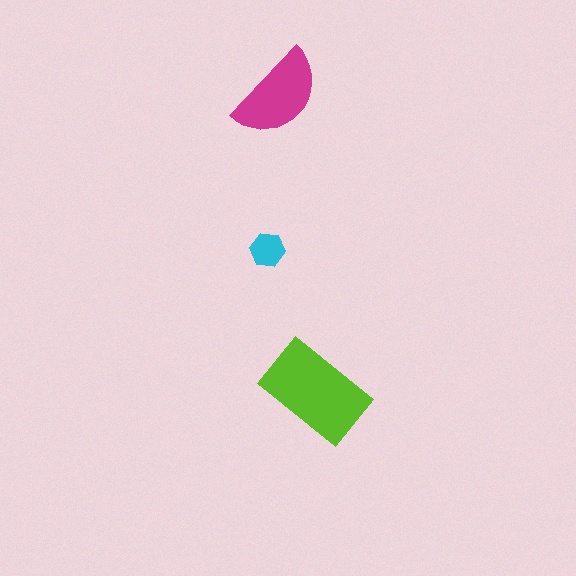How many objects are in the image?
There are 3 objects in the image.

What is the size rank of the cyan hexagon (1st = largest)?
3rd.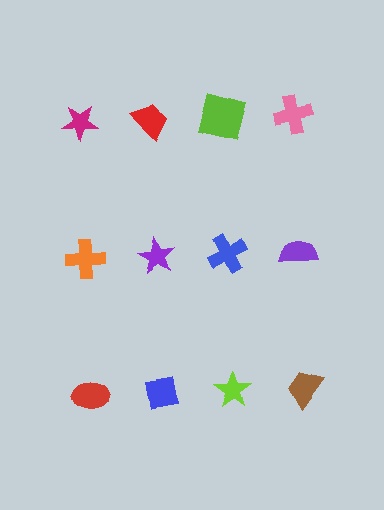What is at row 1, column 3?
A lime square.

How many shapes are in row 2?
4 shapes.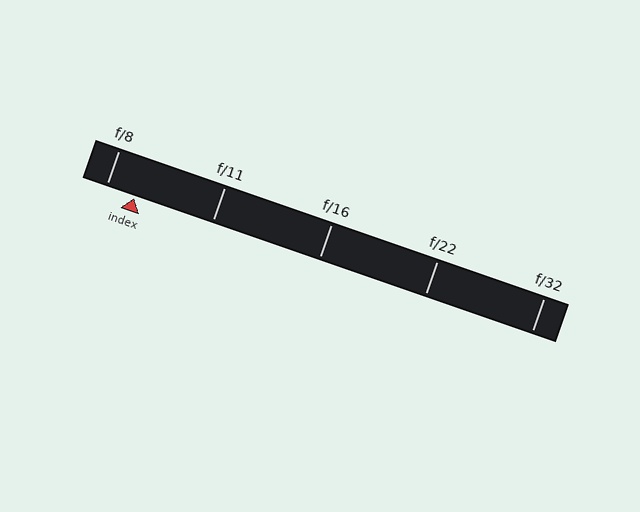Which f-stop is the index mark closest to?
The index mark is closest to f/8.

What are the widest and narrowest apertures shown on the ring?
The widest aperture shown is f/8 and the narrowest is f/32.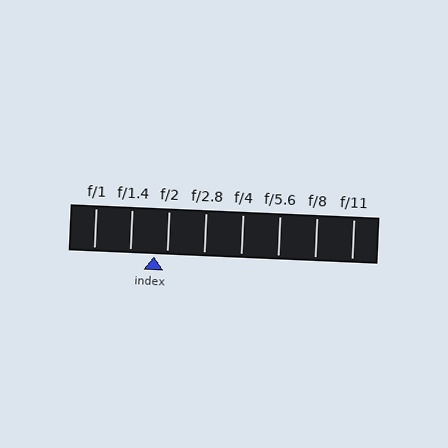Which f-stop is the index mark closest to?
The index mark is closest to f/2.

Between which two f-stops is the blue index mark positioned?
The index mark is between f/1.4 and f/2.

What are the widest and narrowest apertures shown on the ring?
The widest aperture shown is f/1 and the narrowest is f/11.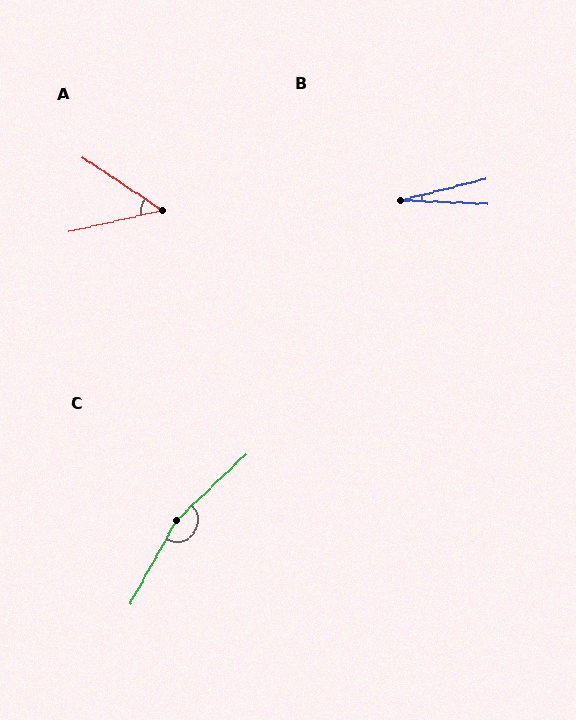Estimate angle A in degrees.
Approximately 47 degrees.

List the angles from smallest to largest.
B (16°), A (47°), C (162°).